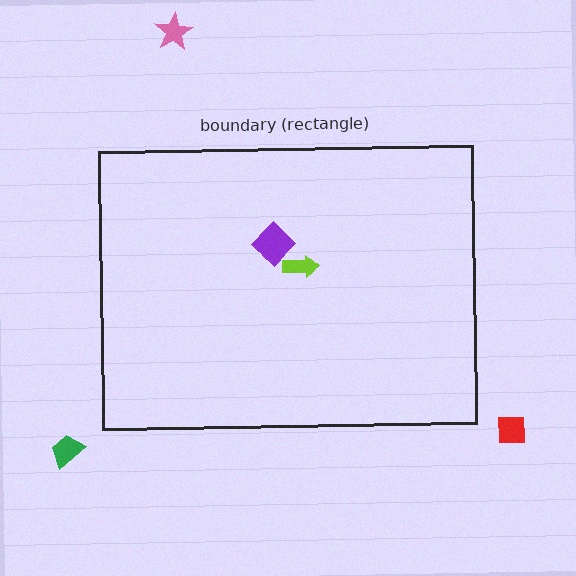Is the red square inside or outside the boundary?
Outside.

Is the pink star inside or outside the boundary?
Outside.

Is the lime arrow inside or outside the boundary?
Inside.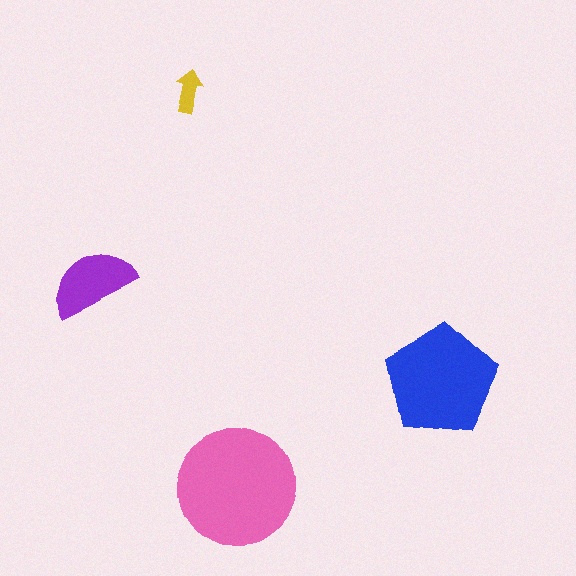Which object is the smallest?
The yellow arrow.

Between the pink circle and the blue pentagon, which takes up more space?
The pink circle.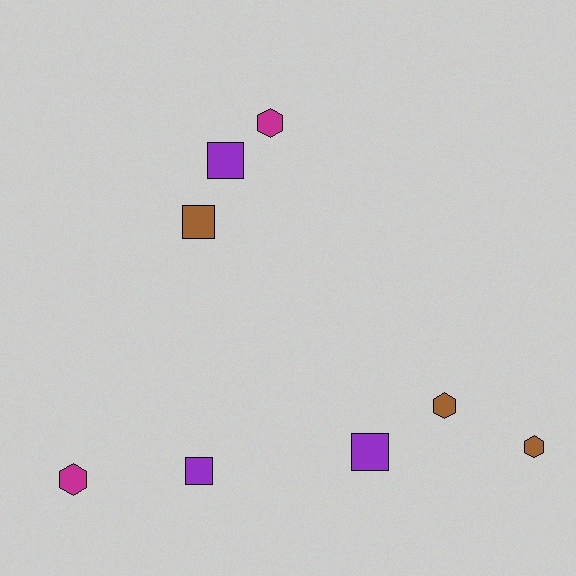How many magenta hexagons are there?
There are 2 magenta hexagons.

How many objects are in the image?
There are 8 objects.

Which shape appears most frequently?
Square, with 4 objects.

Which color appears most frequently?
Brown, with 3 objects.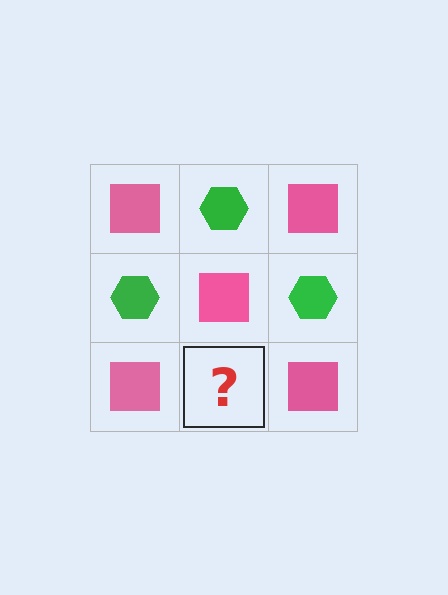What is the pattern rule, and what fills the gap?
The rule is that it alternates pink square and green hexagon in a checkerboard pattern. The gap should be filled with a green hexagon.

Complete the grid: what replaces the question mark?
The question mark should be replaced with a green hexagon.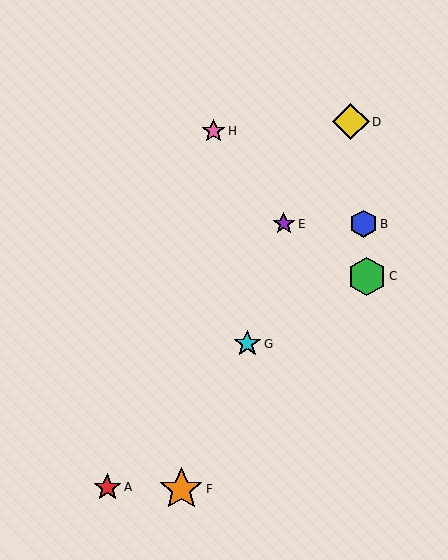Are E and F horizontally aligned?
No, E is at y≈224 and F is at y≈489.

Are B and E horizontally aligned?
Yes, both are at y≈224.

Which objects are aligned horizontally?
Objects B, E are aligned horizontally.